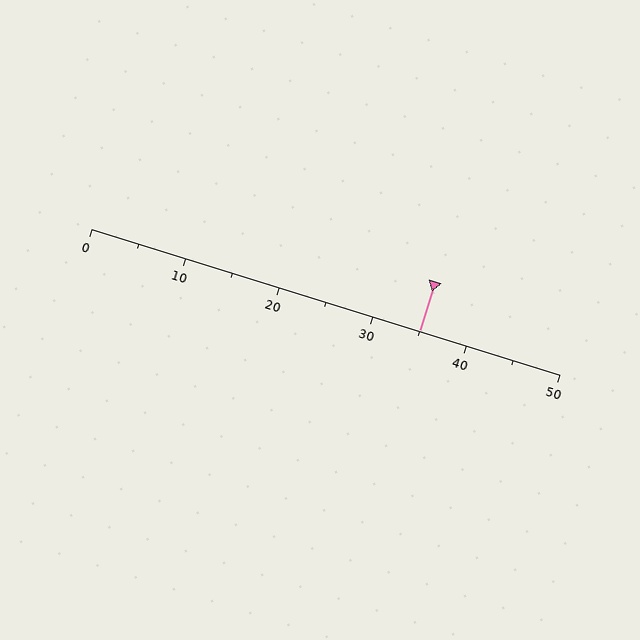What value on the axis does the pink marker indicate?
The marker indicates approximately 35.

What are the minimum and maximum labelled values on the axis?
The axis runs from 0 to 50.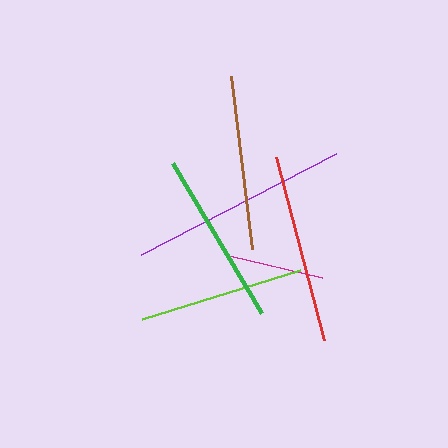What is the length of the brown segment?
The brown segment is approximately 175 pixels long.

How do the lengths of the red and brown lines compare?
The red and brown lines are approximately the same length.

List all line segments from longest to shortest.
From longest to shortest: purple, red, brown, green, lime, magenta.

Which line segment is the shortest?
The magenta line is the shortest at approximately 95 pixels.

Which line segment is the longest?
The purple line is the longest at approximately 220 pixels.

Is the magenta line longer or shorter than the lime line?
The lime line is longer than the magenta line.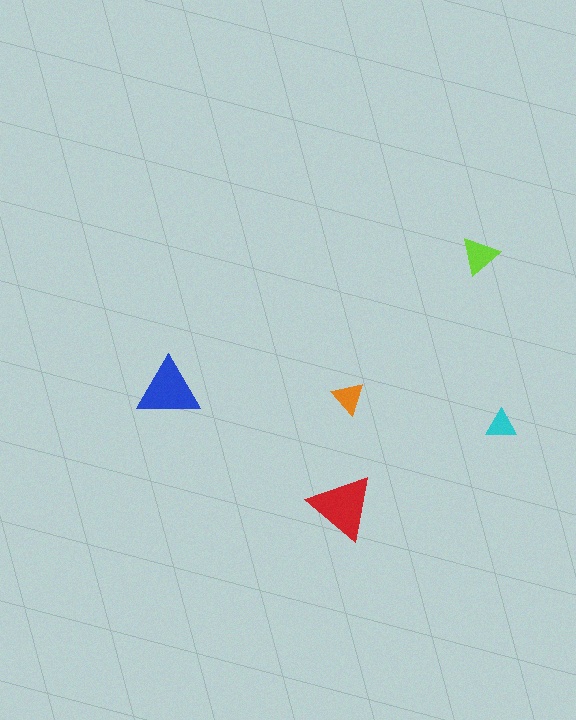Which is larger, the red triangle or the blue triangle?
The red one.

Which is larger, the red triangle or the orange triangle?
The red one.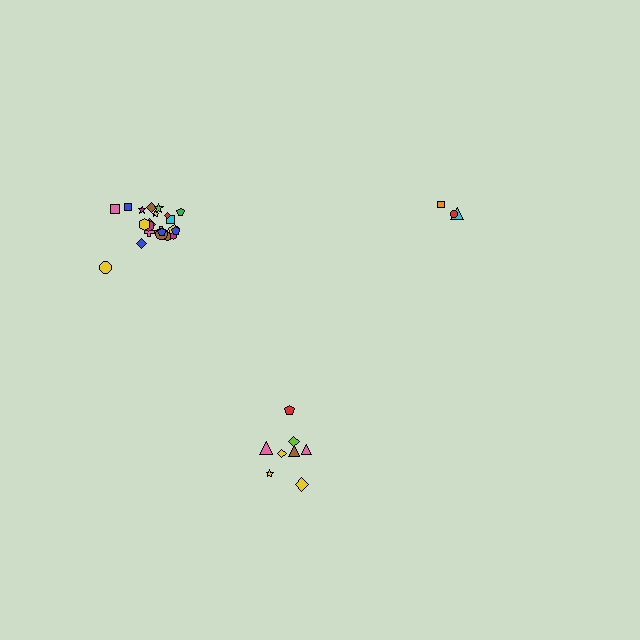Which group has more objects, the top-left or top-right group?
The top-left group.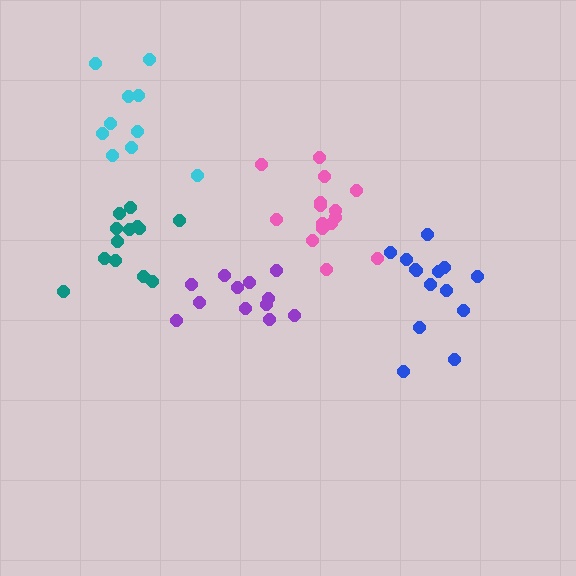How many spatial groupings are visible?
There are 5 spatial groupings.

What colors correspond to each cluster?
The clusters are colored: teal, blue, pink, purple, cyan.